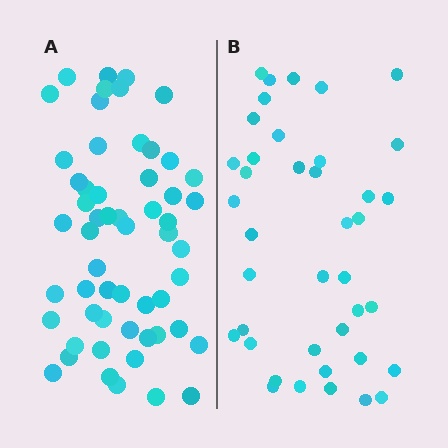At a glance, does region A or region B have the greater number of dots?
Region A (the left region) has more dots.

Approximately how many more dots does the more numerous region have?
Region A has approximately 15 more dots than region B.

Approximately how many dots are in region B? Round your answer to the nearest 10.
About 40 dots.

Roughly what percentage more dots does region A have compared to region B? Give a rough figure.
About 40% more.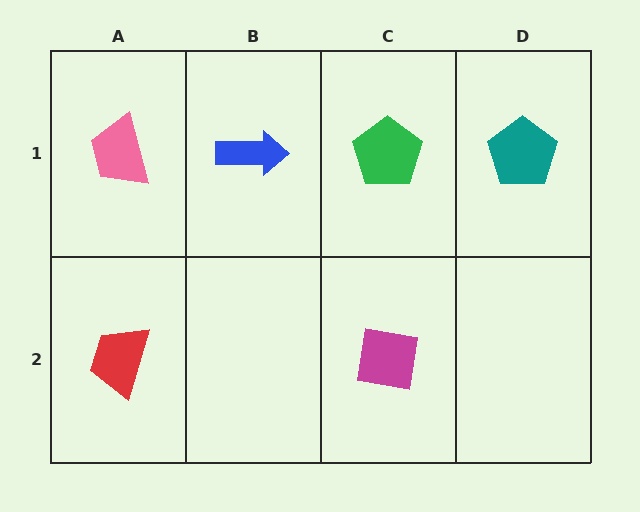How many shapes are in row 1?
4 shapes.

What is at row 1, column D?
A teal pentagon.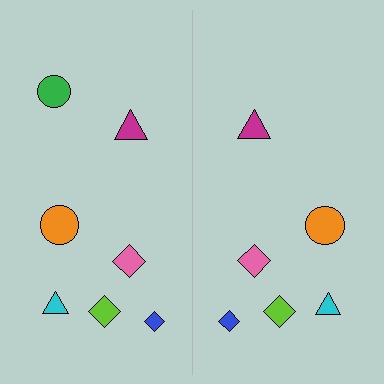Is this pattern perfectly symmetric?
No, the pattern is not perfectly symmetric. A green circle is missing from the right side.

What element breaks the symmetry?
A green circle is missing from the right side.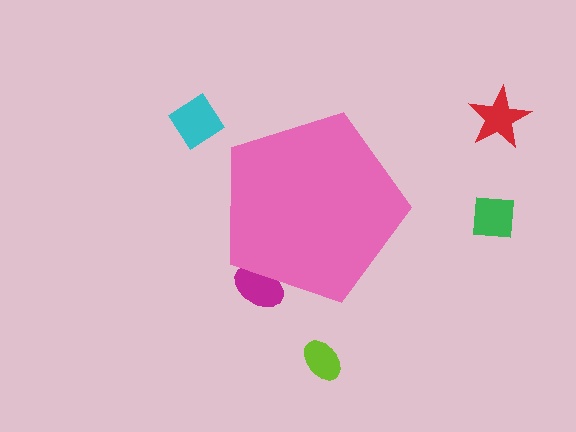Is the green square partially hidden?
No, the green square is fully visible.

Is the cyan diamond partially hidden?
No, the cyan diamond is fully visible.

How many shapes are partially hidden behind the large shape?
1 shape is partially hidden.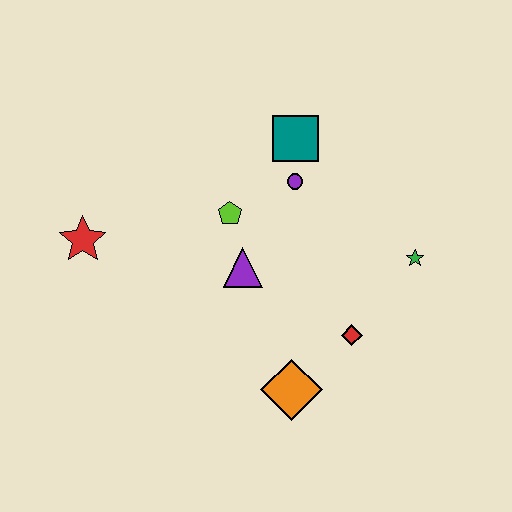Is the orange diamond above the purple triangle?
No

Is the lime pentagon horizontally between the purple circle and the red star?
Yes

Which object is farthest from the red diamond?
The red star is farthest from the red diamond.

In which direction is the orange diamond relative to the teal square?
The orange diamond is below the teal square.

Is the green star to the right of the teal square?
Yes